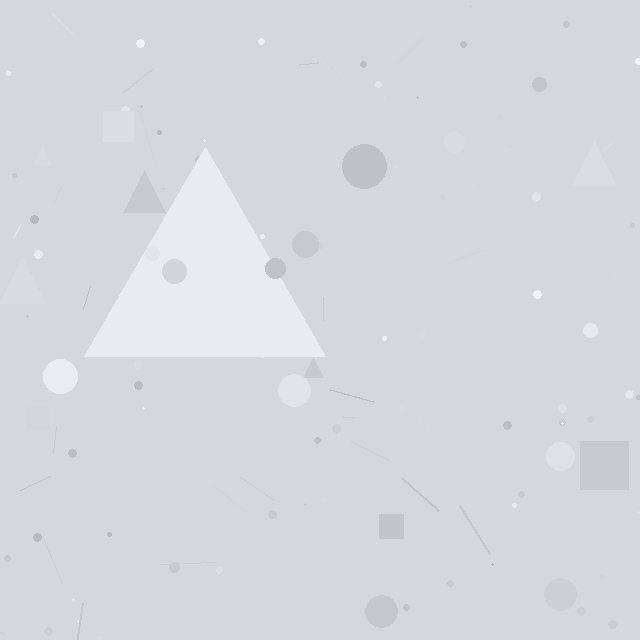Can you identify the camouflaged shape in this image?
The camouflaged shape is a triangle.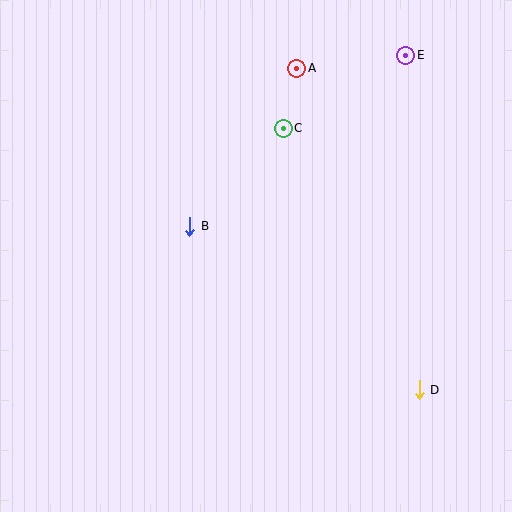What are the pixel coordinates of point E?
Point E is at (406, 55).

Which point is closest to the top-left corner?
Point B is closest to the top-left corner.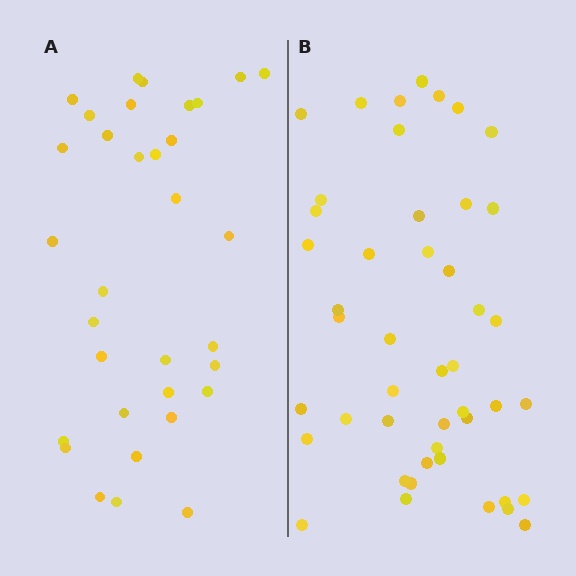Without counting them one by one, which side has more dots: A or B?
Region B (the right region) has more dots.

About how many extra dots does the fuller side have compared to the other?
Region B has approximately 15 more dots than region A.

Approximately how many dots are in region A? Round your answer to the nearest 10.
About 30 dots. (The exact count is 33, which rounds to 30.)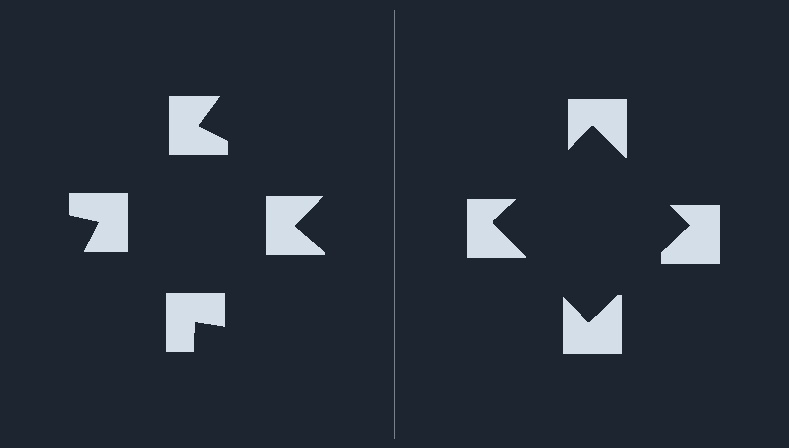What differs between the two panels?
The notched squares are positioned identically on both sides; only the wedge orientations differ. On the right they align to a square; on the left they are misaligned.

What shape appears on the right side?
An illusory square.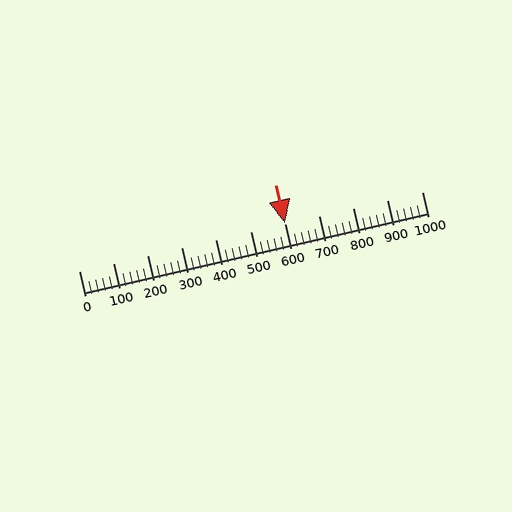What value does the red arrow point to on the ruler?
The red arrow points to approximately 600.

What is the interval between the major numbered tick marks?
The major tick marks are spaced 100 units apart.